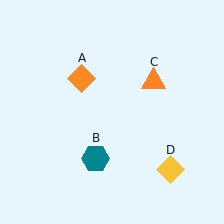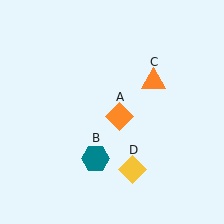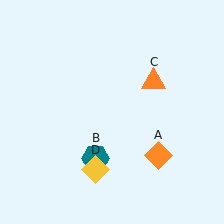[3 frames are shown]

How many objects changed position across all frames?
2 objects changed position: orange diamond (object A), yellow diamond (object D).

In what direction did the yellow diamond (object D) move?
The yellow diamond (object D) moved left.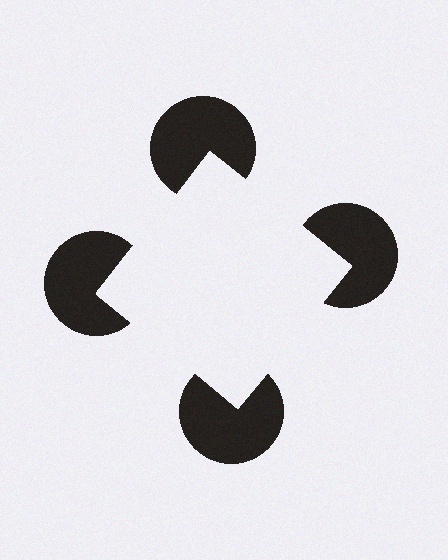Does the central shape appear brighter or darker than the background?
It typically appears slightly brighter than the background, even though no actual brightness change is drawn.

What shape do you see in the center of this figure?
An illusory square — its edges are inferred from the aligned wedge cuts in the pac-man discs, not physically drawn.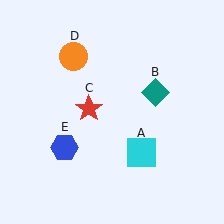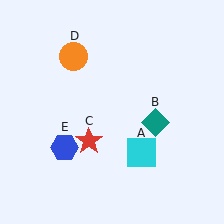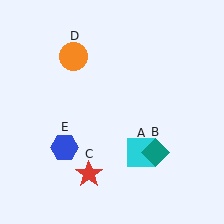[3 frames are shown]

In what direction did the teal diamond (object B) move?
The teal diamond (object B) moved down.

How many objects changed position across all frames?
2 objects changed position: teal diamond (object B), red star (object C).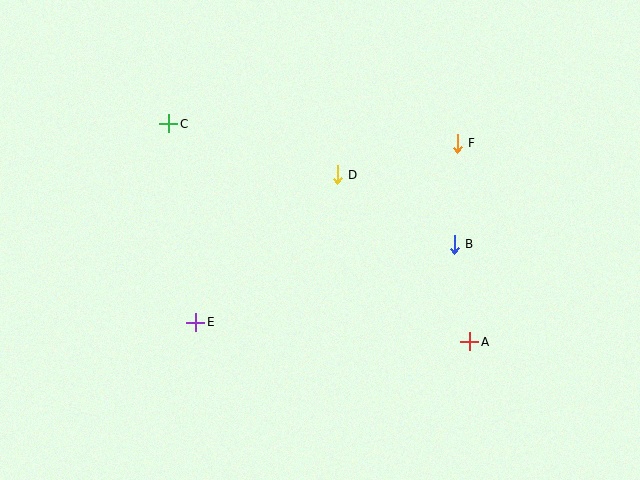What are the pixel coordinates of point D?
Point D is at (337, 175).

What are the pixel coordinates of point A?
Point A is at (470, 342).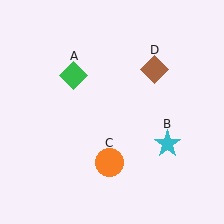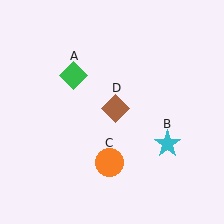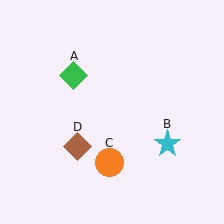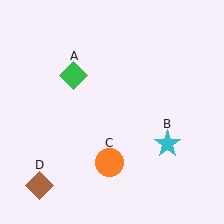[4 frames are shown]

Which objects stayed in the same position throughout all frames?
Green diamond (object A) and cyan star (object B) and orange circle (object C) remained stationary.